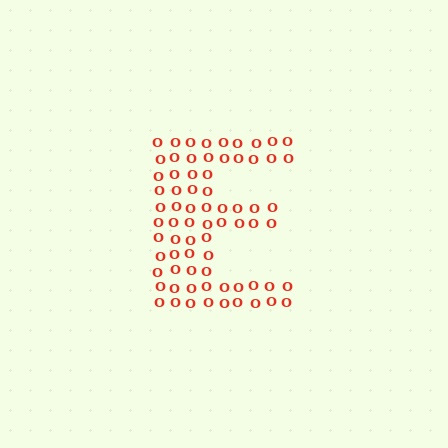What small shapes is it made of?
It is made of small letter O's.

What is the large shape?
The large shape is the letter E.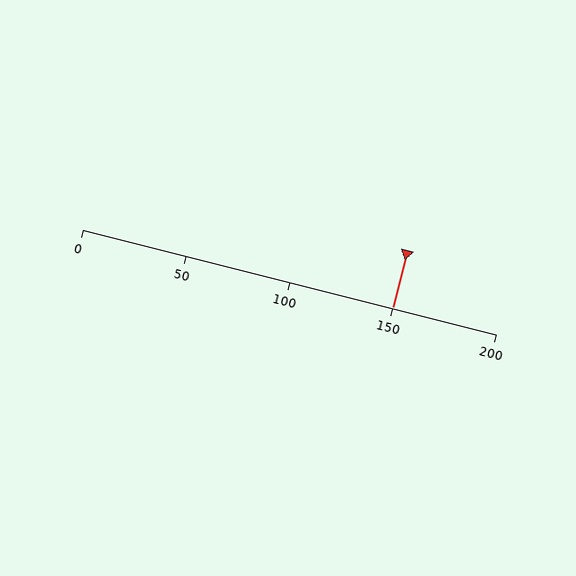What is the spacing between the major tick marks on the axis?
The major ticks are spaced 50 apart.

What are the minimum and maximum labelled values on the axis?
The axis runs from 0 to 200.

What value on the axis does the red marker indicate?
The marker indicates approximately 150.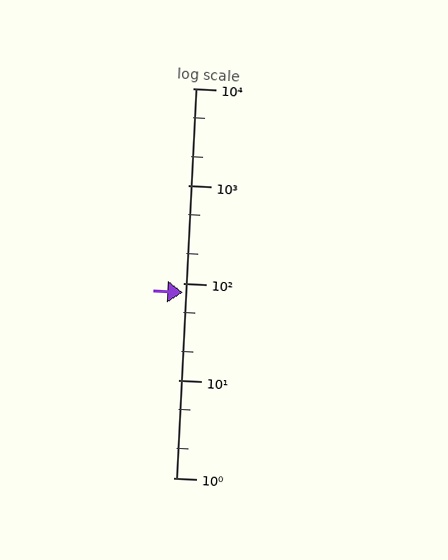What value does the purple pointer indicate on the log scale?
The pointer indicates approximately 80.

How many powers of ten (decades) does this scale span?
The scale spans 4 decades, from 1 to 10000.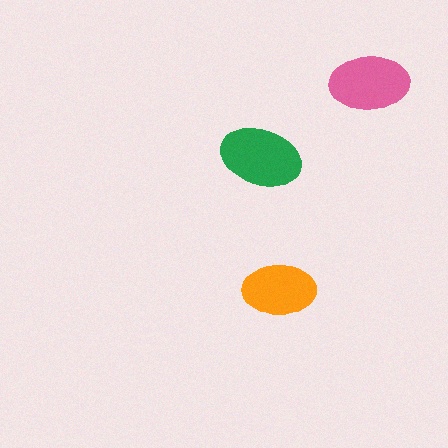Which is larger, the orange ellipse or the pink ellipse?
The pink one.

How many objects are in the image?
There are 3 objects in the image.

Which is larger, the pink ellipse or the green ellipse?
The green one.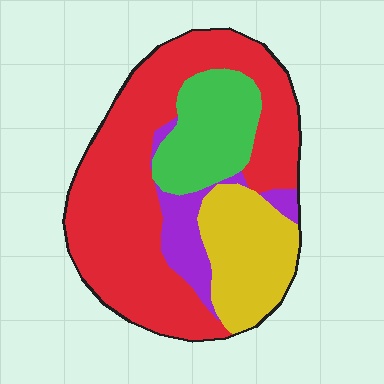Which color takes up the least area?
Purple, at roughly 10%.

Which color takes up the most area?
Red, at roughly 55%.